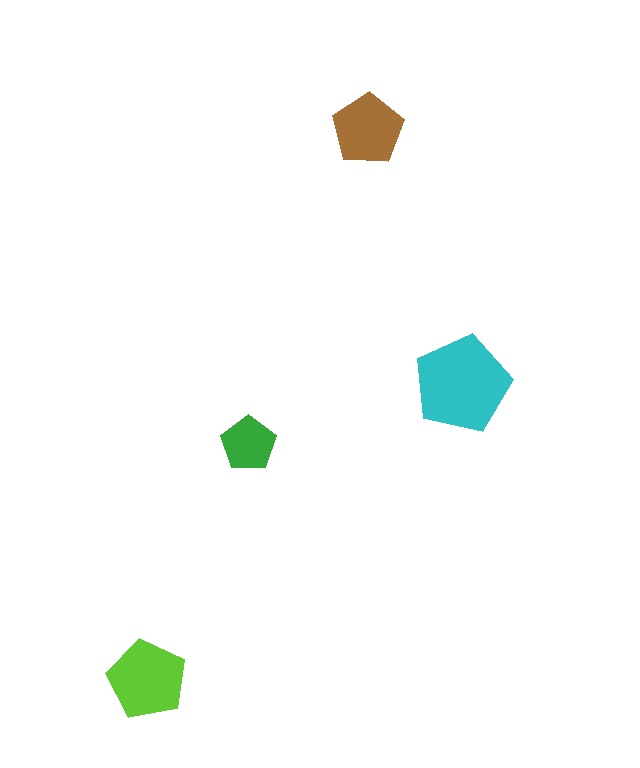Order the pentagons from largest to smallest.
the cyan one, the lime one, the brown one, the green one.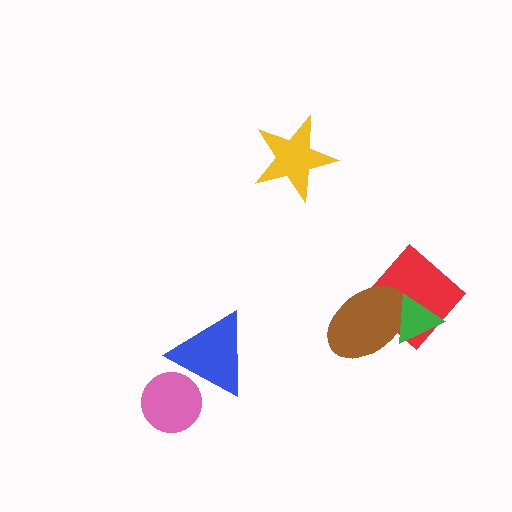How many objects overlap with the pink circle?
1 object overlaps with the pink circle.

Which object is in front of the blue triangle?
The pink circle is in front of the blue triangle.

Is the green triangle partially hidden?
No, no other shape covers it.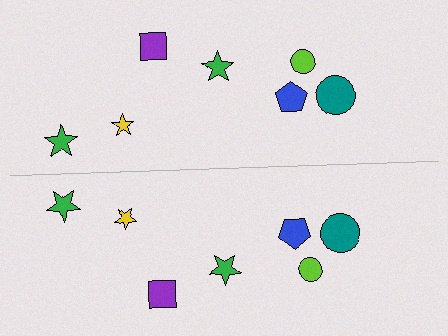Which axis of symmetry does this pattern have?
The pattern has a horizontal axis of symmetry running through the center of the image.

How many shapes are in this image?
There are 14 shapes in this image.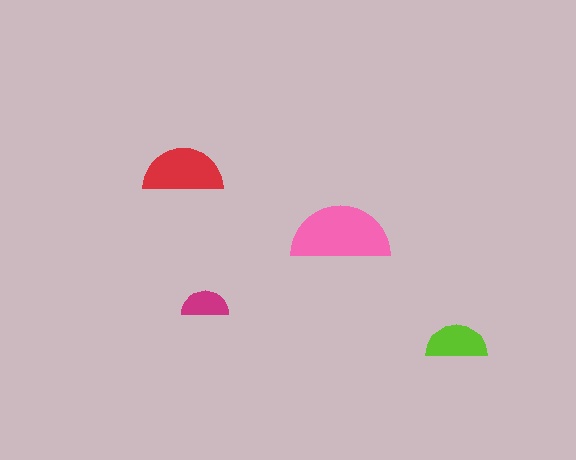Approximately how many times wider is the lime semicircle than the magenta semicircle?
About 1.5 times wider.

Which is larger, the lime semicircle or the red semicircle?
The red one.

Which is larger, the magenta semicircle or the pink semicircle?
The pink one.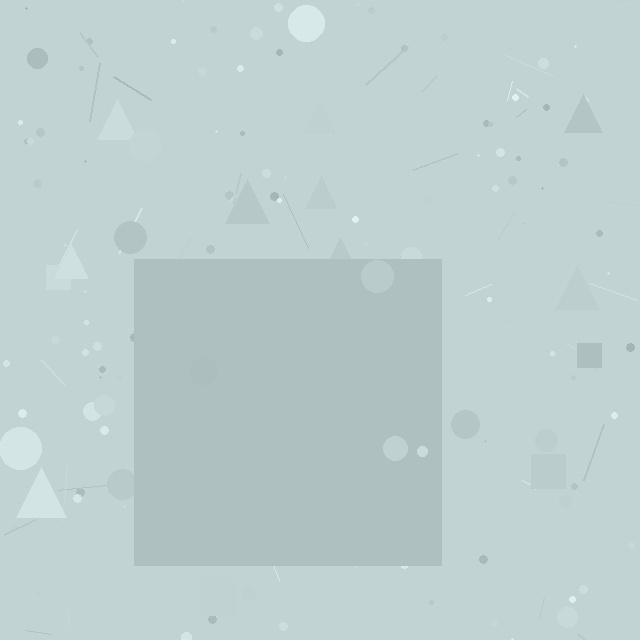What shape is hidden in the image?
A square is hidden in the image.